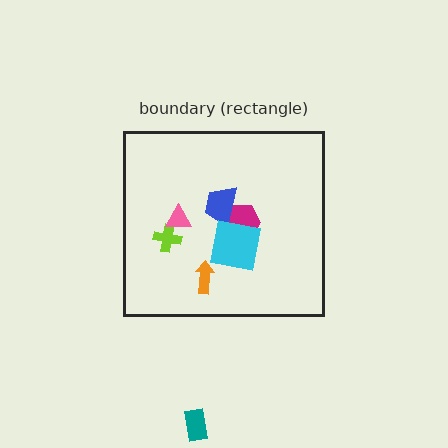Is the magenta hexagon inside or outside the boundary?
Inside.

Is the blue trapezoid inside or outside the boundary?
Inside.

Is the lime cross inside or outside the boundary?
Inside.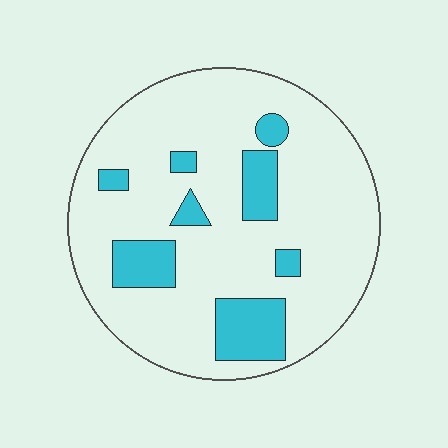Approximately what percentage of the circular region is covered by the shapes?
Approximately 20%.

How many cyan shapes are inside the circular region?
8.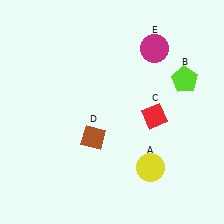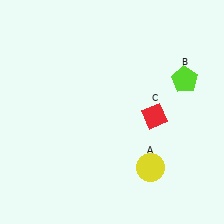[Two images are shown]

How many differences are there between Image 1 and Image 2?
There are 2 differences between the two images.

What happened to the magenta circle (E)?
The magenta circle (E) was removed in Image 2. It was in the top-right area of Image 1.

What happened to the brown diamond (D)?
The brown diamond (D) was removed in Image 2. It was in the bottom-left area of Image 1.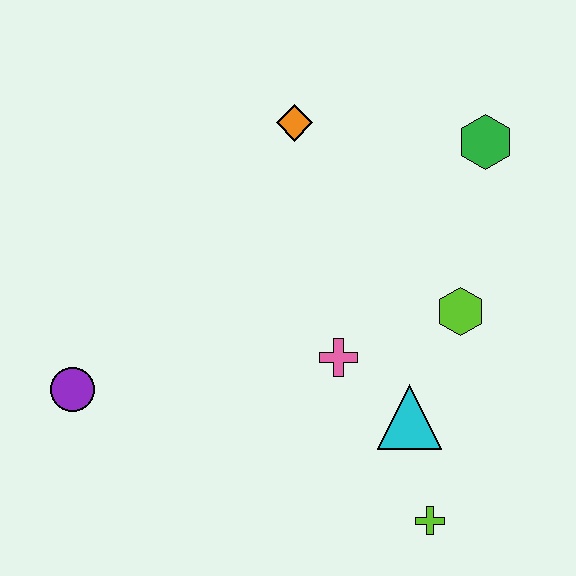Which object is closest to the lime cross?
The cyan triangle is closest to the lime cross.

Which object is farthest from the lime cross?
The orange diamond is farthest from the lime cross.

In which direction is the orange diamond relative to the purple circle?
The orange diamond is above the purple circle.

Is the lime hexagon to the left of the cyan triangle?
No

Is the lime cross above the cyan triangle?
No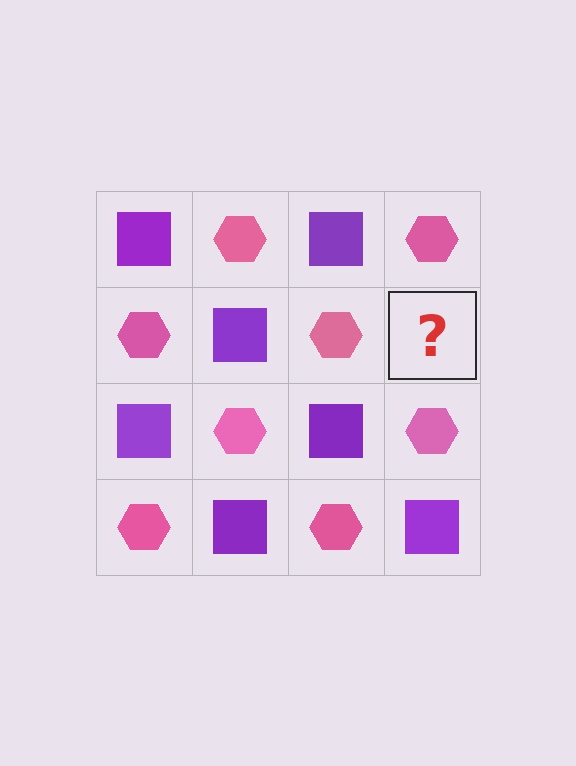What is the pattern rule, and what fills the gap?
The rule is that it alternates purple square and pink hexagon in a checkerboard pattern. The gap should be filled with a purple square.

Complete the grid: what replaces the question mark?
The question mark should be replaced with a purple square.